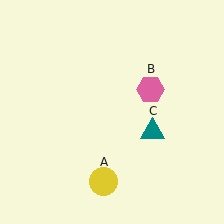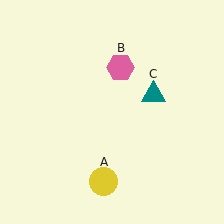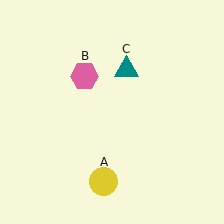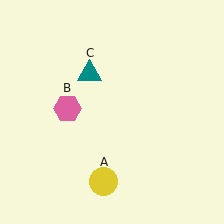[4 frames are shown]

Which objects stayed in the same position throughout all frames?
Yellow circle (object A) remained stationary.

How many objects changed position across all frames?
2 objects changed position: pink hexagon (object B), teal triangle (object C).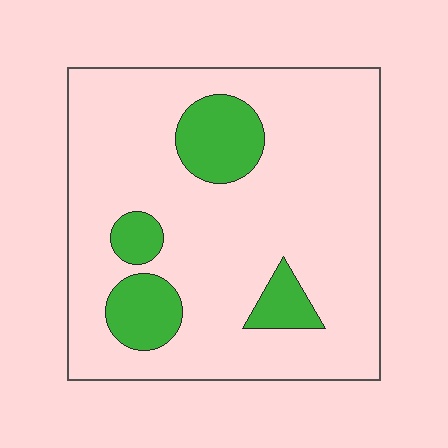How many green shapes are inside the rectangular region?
4.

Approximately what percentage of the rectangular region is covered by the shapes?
Approximately 15%.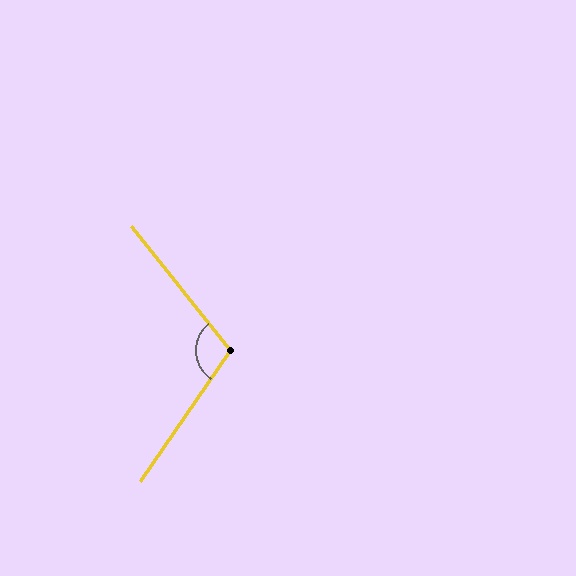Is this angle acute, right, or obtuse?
It is obtuse.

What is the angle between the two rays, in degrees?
Approximately 107 degrees.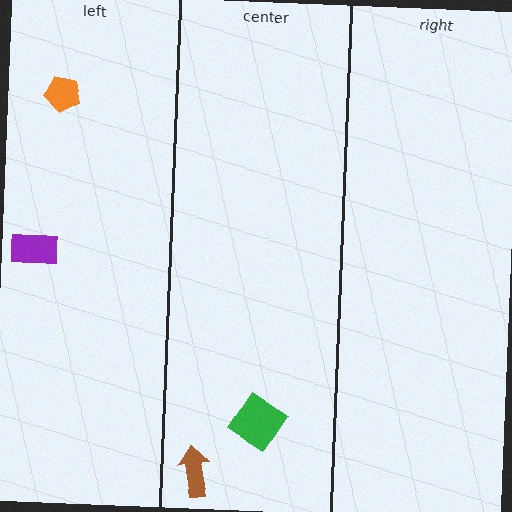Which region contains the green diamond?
The center region.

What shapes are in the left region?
The orange pentagon, the purple rectangle.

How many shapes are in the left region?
2.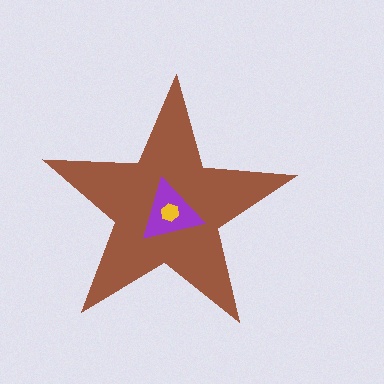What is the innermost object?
The yellow hexagon.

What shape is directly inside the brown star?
The purple triangle.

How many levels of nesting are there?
3.